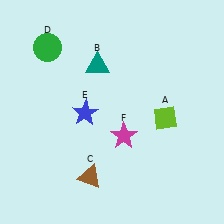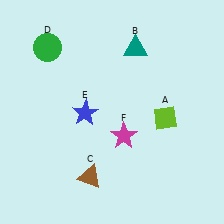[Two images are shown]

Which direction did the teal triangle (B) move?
The teal triangle (B) moved right.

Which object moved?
The teal triangle (B) moved right.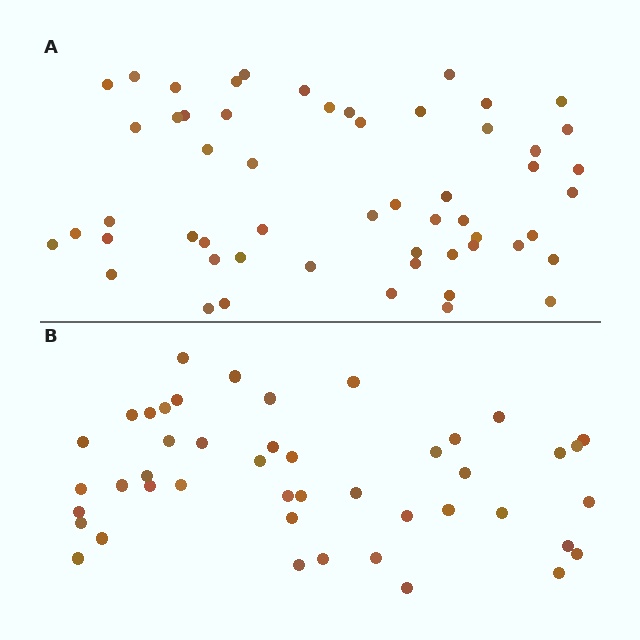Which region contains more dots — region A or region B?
Region A (the top region) has more dots.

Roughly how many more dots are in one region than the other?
Region A has roughly 10 or so more dots than region B.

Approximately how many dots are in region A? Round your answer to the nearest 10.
About 60 dots. (The exact count is 55, which rounds to 60.)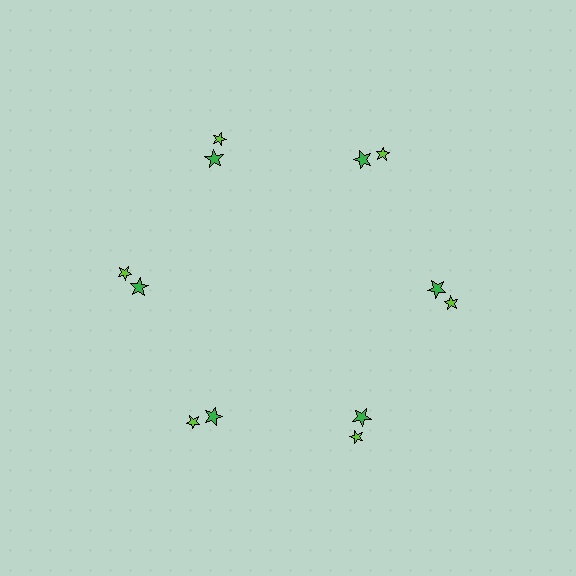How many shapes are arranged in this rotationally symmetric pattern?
There are 12 shapes, arranged in 6 groups of 2.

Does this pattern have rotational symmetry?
Yes, this pattern has 6-fold rotational symmetry. It looks the same after rotating 60 degrees around the center.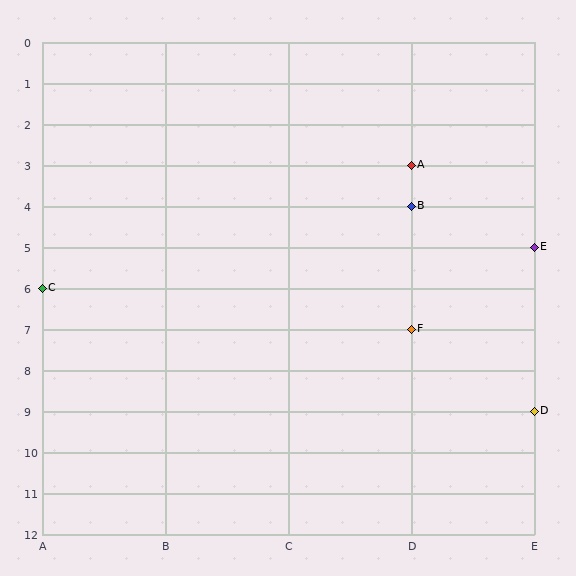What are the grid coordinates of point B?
Point B is at grid coordinates (D, 4).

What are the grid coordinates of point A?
Point A is at grid coordinates (D, 3).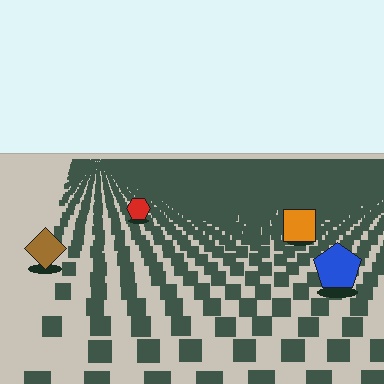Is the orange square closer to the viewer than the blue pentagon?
No. The blue pentagon is closer — you can tell from the texture gradient: the ground texture is coarser near it.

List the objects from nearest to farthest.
From nearest to farthest: the blue pentagon, the brown diamond, the orange square, the red hexagon.